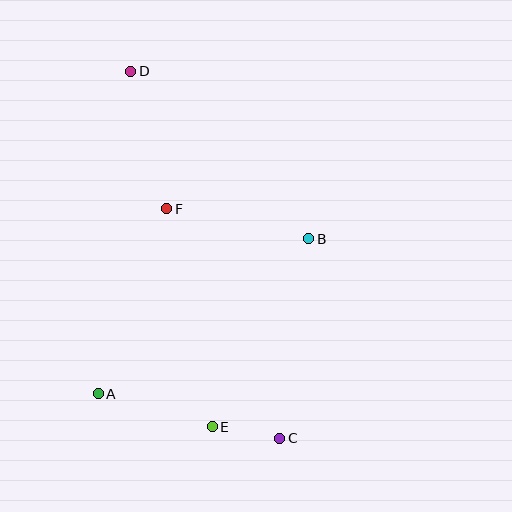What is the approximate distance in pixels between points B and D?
The distance between B and D is approximately 244 pixels.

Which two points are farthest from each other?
Points C and D are farthest from each other.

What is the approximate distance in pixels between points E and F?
The distance between E and F is approximately 223 pixels.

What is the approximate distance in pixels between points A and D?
The distance between A and D is approximately 324 pixels.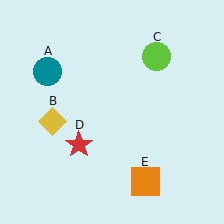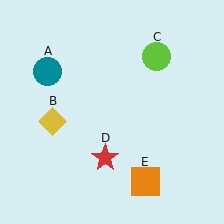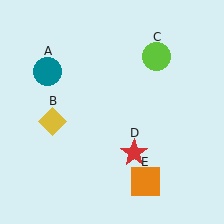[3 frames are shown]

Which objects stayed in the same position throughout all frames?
Teal circle (object A) and yellow diamond (object B) and lime circle (object C) and orange square (object E) remained stationary.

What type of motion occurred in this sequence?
The red star (object D) rotated counterclockwise around the center of the scene.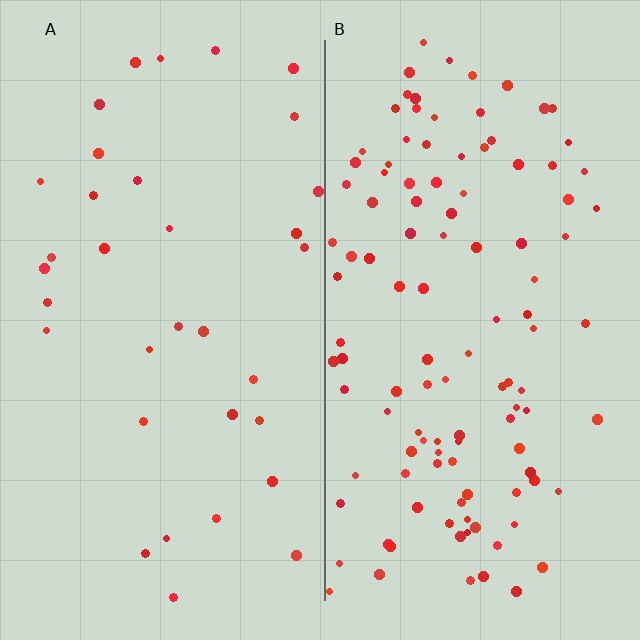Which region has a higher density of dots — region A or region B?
B (the right).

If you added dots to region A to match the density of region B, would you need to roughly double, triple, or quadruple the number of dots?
Approximately triple.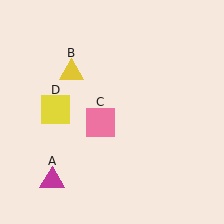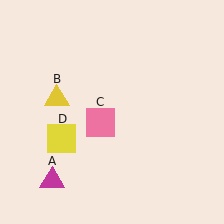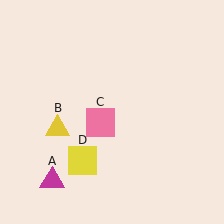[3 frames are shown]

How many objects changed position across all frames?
2 objects changed position: yellow triangle (object B), yellow square (object D).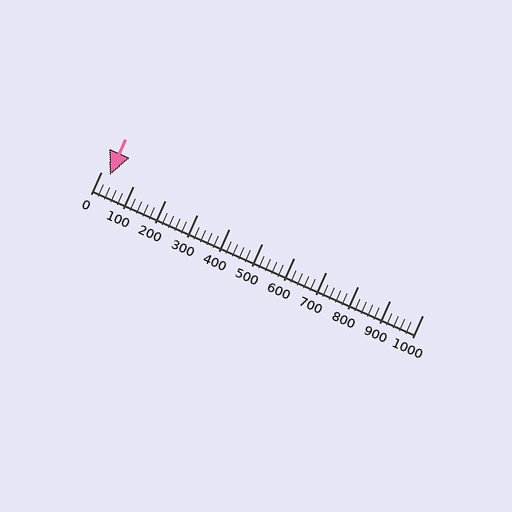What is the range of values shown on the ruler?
The ruler shows values from 0 to 1000.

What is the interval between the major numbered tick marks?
The major tick marks are spaced 100 units apart.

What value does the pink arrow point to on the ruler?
The pink arrow points to approximately 27.